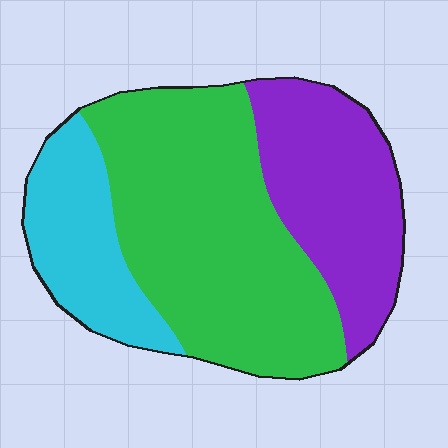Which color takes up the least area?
Cyan, at roughly 20%.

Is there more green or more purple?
Green.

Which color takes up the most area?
Green, at roughly 50%.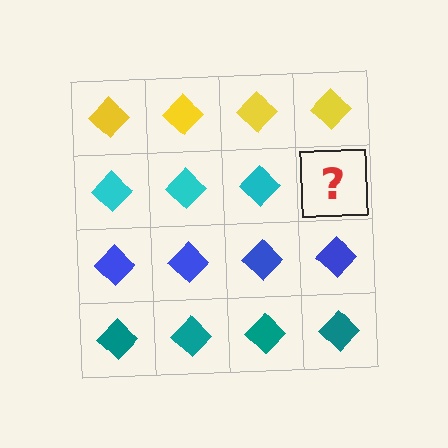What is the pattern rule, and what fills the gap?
The rule is that each row has a consistent color. The gap should be filled with a cyan diamond.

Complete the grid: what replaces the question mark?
The question mark should be replaced with a cyan diamond.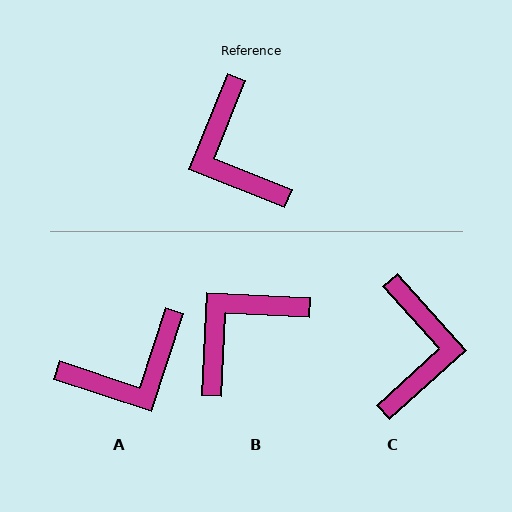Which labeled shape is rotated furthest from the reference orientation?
C, about 154 degrees away.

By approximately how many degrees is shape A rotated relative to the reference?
Approximately 94 degrees counter-clockwise.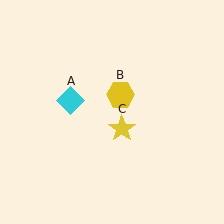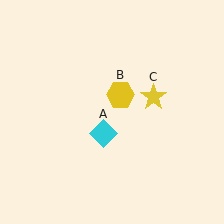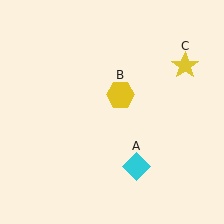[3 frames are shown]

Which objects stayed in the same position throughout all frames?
Yellow hexagon (object B) remained stationary.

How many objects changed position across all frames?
2 objects changed position: cyan diamond (object A), yellow star (object C).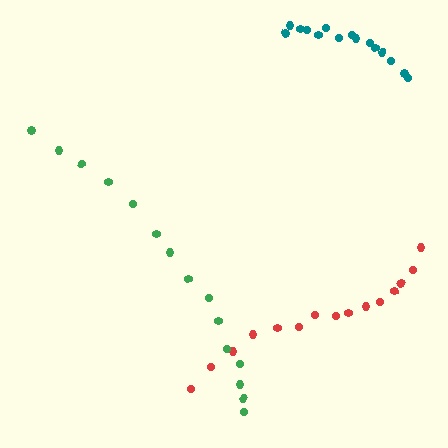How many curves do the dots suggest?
There are 3 distinct paths.